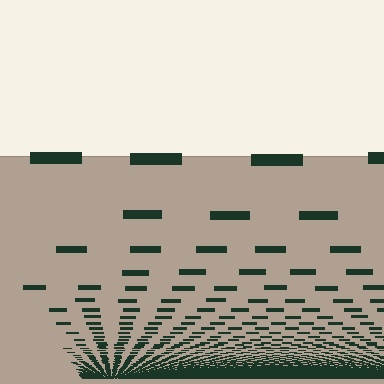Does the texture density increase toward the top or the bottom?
Density increases toward the bottom.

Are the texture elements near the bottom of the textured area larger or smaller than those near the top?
Smaller. The gradient is inverted — elements near the bottom are smaller and denser.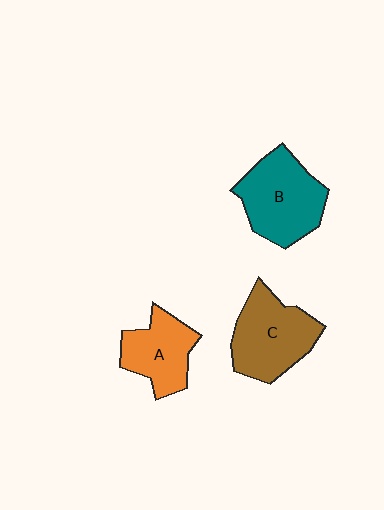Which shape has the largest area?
Shape B (teal).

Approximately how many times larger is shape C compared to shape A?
Approximately 1.3 times.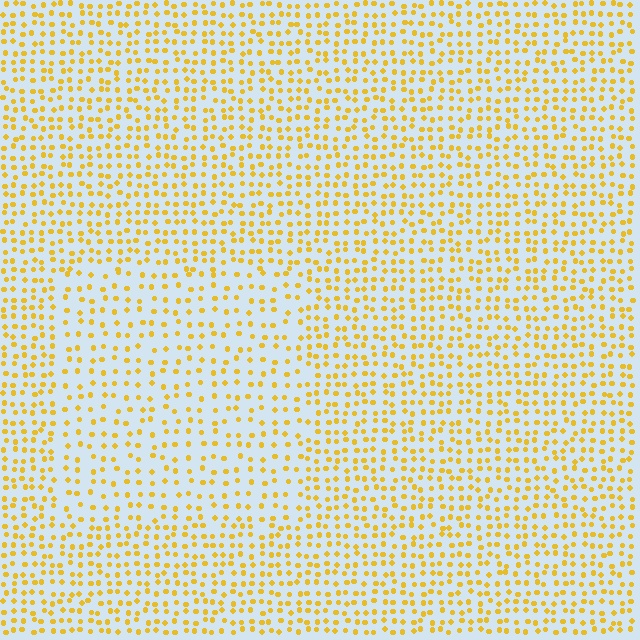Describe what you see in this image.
The image contains small yellow elements arranged at two different densities. A rectangle-shaped region is visible where the elements are less densely packed than the surrounding area.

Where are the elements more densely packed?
The elements are more densely packed outside the rectangle boundary.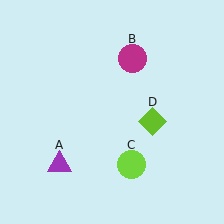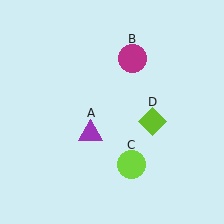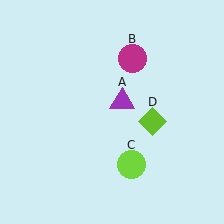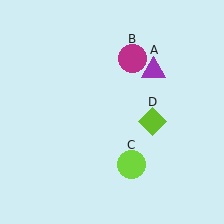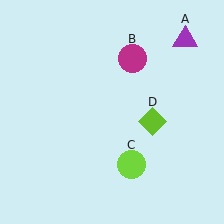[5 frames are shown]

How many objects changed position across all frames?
1 object changed position: purple triangle (object A).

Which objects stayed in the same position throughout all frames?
Magenta circle (object B) and lime circle (object C) and lime diamond (object D) remained stationary.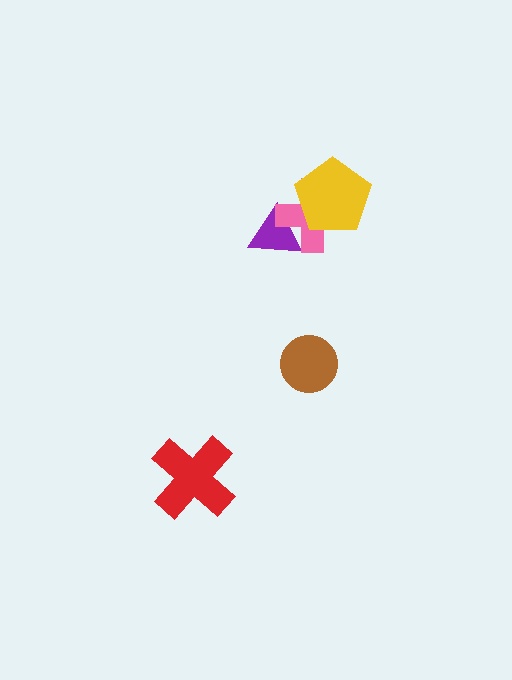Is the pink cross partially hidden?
Yes, it is partially covered by another shape.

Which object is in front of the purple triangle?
The pink cross is in front of the purple triangle.